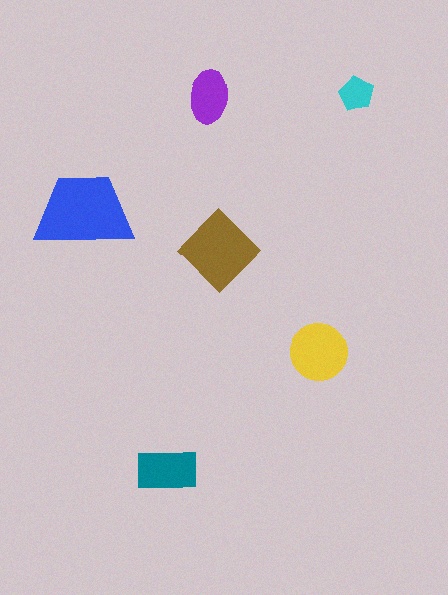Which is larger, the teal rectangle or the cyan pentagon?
The teal rectangle.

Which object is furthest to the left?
The blue trapezoid is leftmost.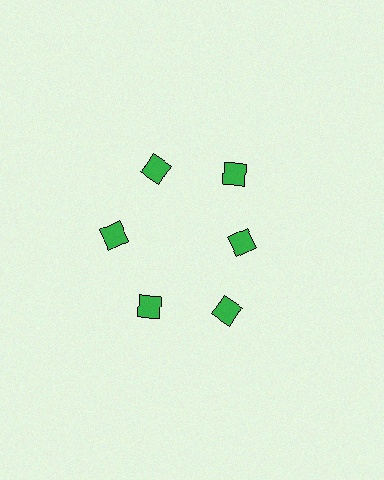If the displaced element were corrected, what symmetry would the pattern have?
It would have 6-fold rotational symmetry — the pattern would map onto itself every 60 degrees.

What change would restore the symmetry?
The symmetry would be restored by moving it outward, back onto the ring so that all 6 diamonds sit at equal angles and equal distance from the center.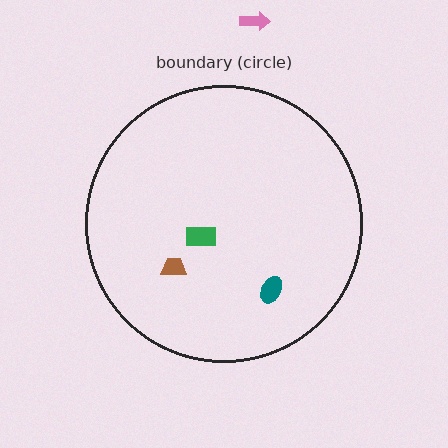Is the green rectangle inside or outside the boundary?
Inside.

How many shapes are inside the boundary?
3 inside, 1 outside.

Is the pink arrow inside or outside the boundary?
Outside.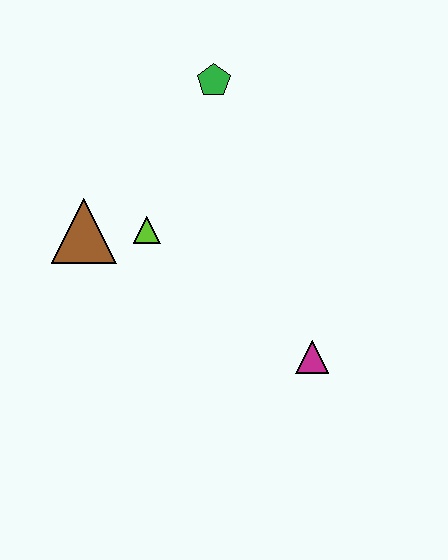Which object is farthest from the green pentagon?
The magenta triangle is farthest from the green pentagon.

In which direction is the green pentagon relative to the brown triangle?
The green pentagon is above the brown triangle.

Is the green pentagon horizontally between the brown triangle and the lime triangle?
No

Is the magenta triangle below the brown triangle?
Yes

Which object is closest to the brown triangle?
The lime triangle is closest to the brown triangle.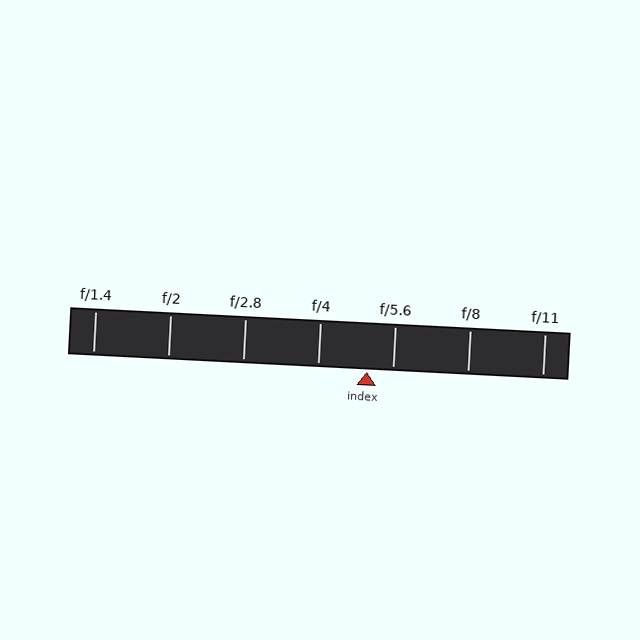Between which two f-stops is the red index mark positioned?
The index mark is between f/4 and f/5.6.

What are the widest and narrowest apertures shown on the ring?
The widest aperture shown is f/1.4 and the narrowest is f/11.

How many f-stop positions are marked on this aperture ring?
There are 7 f-stop positions marked.